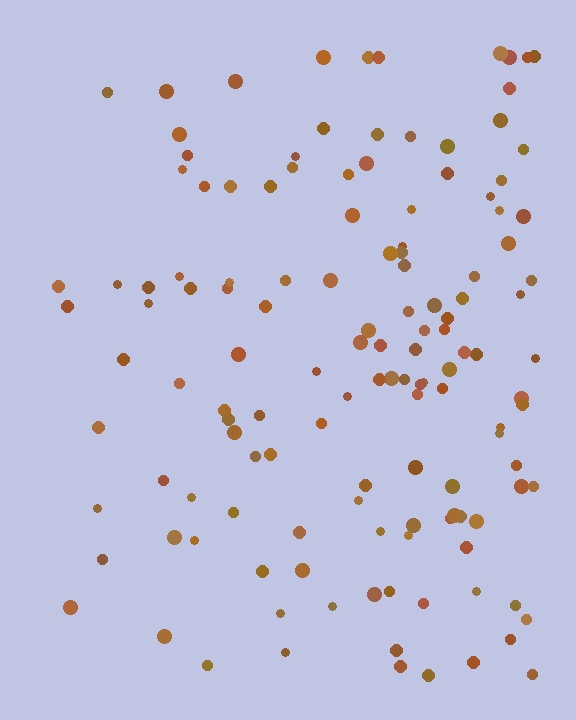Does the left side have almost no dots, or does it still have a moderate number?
Still a moderate number, just noticeably fewer than the right.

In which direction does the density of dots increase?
From left to right, with the right side densest.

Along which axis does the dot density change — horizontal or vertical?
Horizontal.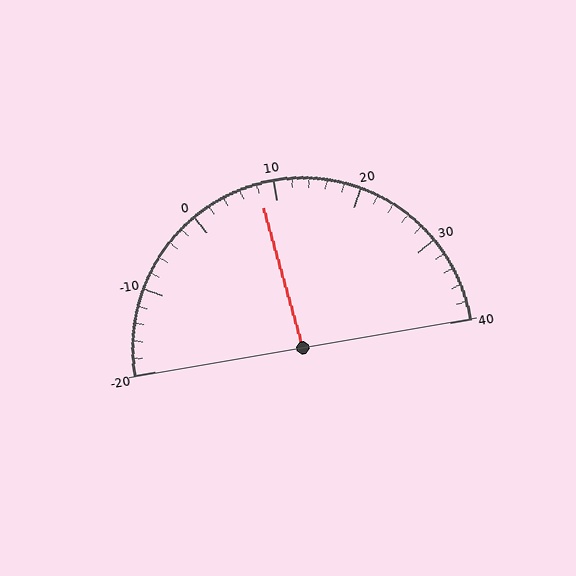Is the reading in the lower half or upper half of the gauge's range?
The reading is in the lower half of the range (-20 to 40).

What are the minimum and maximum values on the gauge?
The gauge ranges from -20 to 40.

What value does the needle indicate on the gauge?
The needle indicates approximately 8.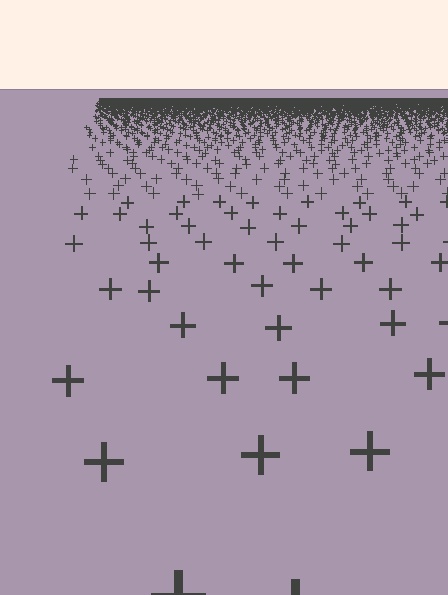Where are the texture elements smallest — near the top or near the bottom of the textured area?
Near the top.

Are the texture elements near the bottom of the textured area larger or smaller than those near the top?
Larger. Near the bottom, elements are closer to the viewer and appear at a bigger on-screen size.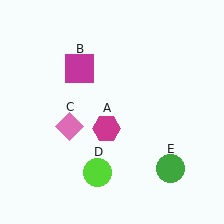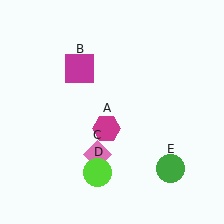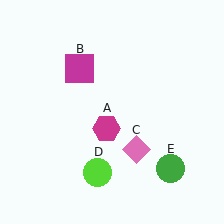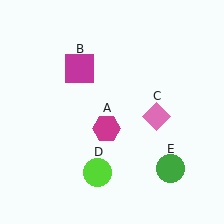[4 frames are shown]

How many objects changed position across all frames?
1 object changed position: pink diamond (object C).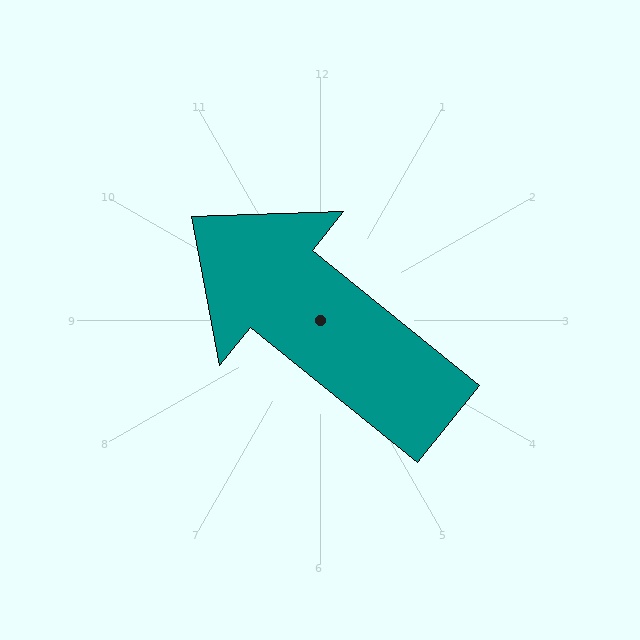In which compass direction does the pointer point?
Northwest.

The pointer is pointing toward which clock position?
Roughly 10 o'clock.